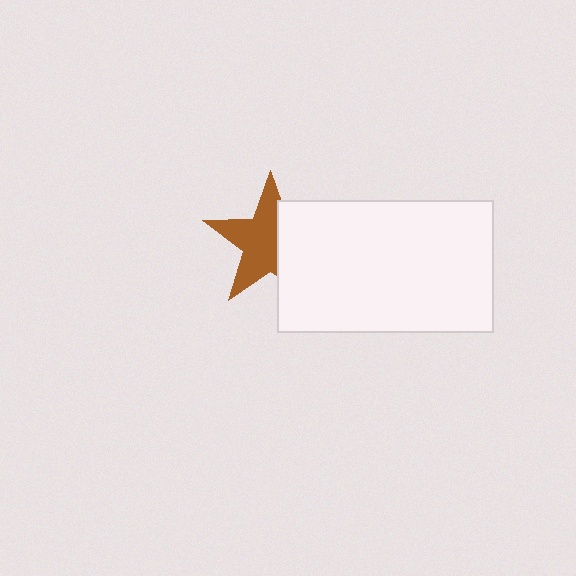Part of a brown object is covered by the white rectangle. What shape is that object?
It is a star.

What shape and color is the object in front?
The object in front is a white rectangle.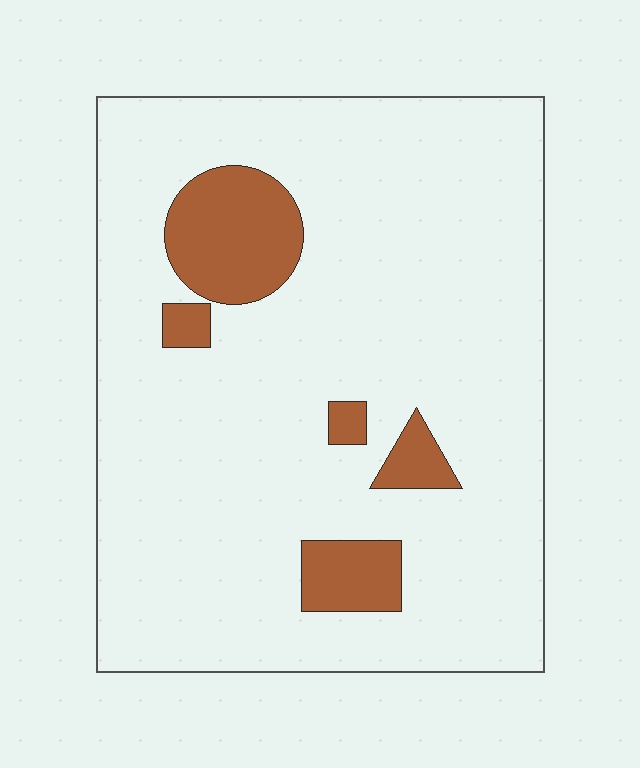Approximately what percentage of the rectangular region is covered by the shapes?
Approximately 10%.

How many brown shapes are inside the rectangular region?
5.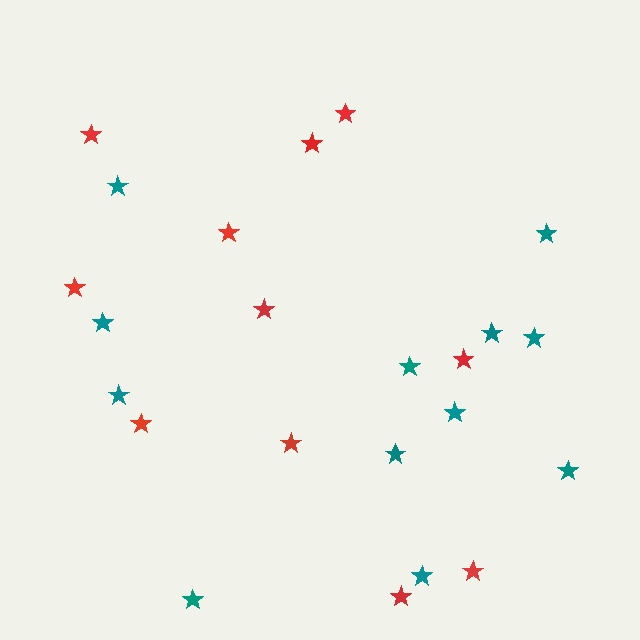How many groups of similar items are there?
There are 2 groups: one group of red stars (11) and one group of teal stars (12).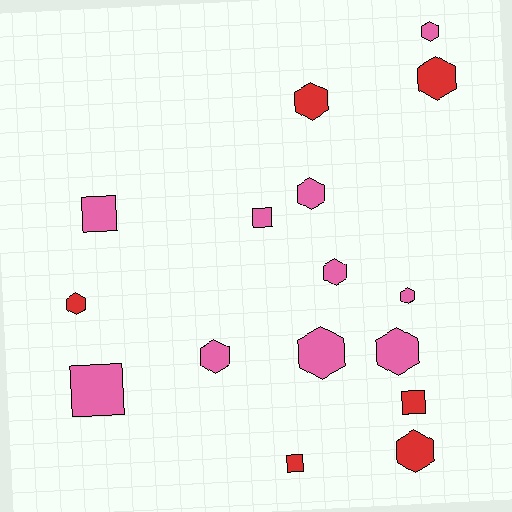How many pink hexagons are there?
There are 7 pink hexagons.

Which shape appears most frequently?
Hexagon, with 11 objects.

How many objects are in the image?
There are 16 objects.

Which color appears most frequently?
Pink, with 10 objects.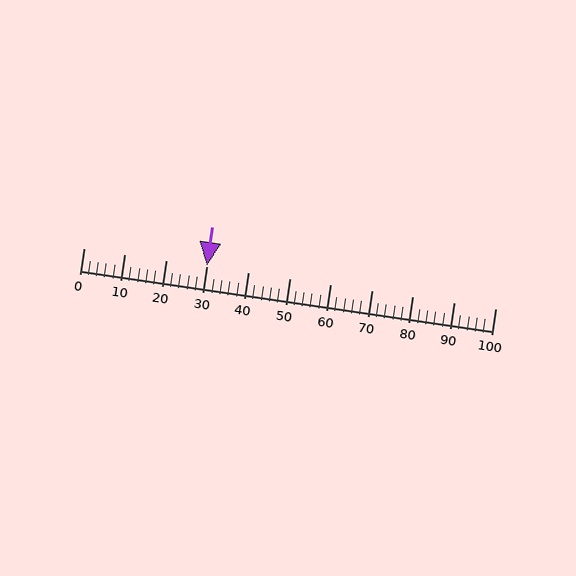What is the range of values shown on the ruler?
The ruler shows values from 0 to 100.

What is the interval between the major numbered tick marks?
The major tick marks are spaced 10 units apart.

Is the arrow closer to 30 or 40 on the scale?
The arrow is closer to 30.